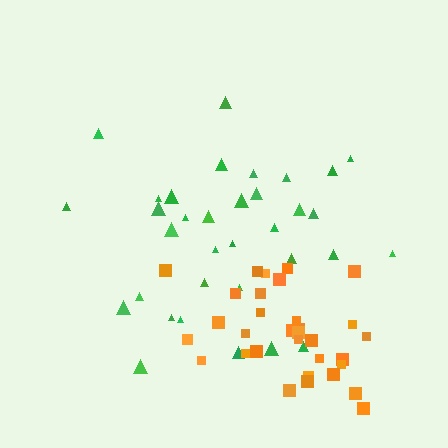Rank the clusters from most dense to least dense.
orange, green.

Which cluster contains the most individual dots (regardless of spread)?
Green (35).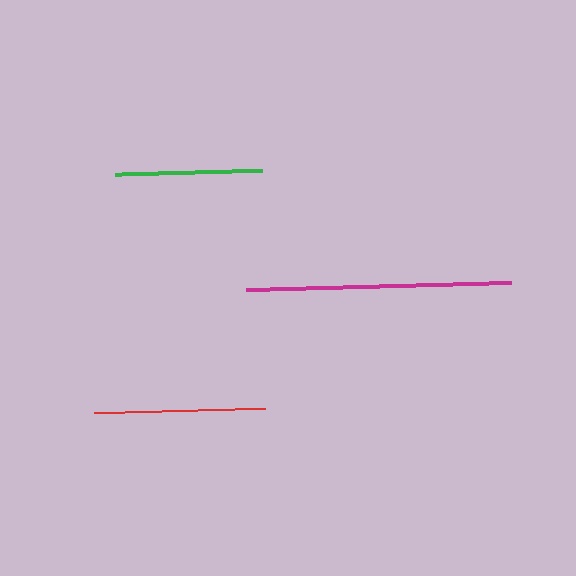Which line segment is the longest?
The magenta line is the longest at approximately 265 pixels.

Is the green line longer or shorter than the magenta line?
The magenta line is longer than the green line.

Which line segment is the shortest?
The green line is the shortest at approximately 147 pixels.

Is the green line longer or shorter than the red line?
The red line is longer than the green line.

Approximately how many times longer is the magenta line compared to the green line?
The magenta line is approximately 1.8 times the length of the green line.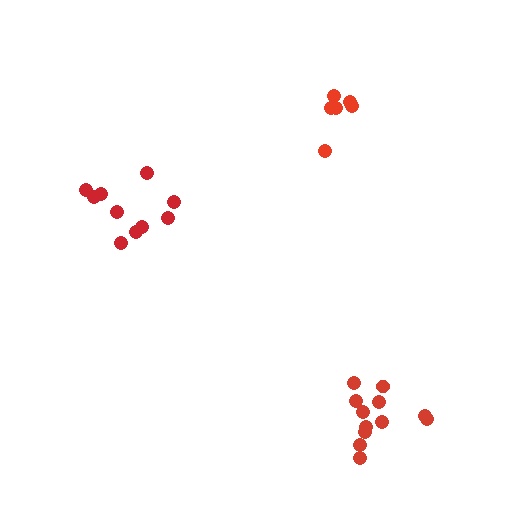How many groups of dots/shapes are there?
There are 3 groups.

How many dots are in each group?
Group 1: 10 dots, Group 2: 12 dots, Group 3: 6 dots (28 total).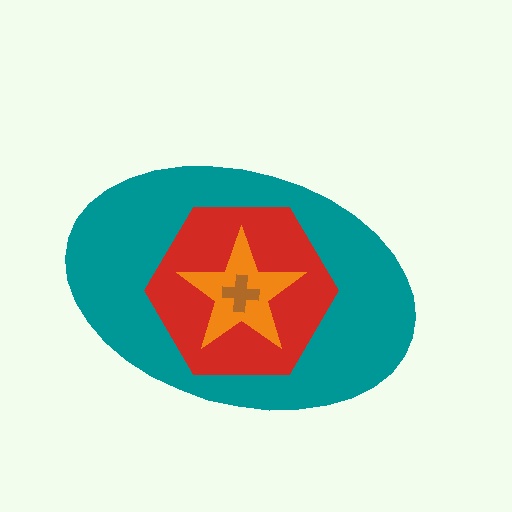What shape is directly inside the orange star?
The brown cross.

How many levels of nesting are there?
4.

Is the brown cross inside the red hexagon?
Yes.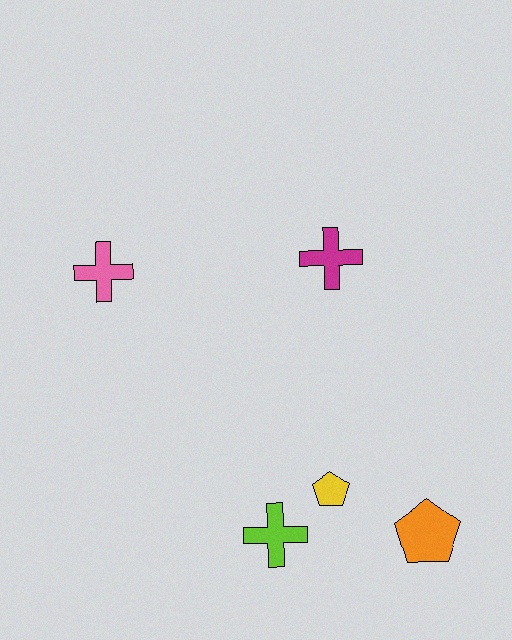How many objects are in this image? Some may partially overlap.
There are 5 objects.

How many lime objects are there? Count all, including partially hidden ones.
There is 1 lime object.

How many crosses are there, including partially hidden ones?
There are 3 crosses.